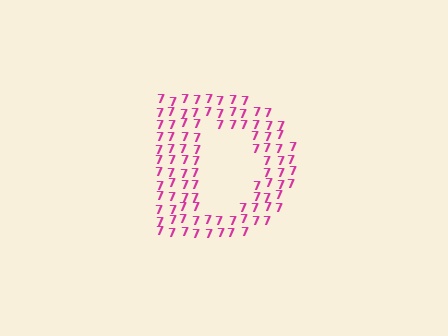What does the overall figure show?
The overall figure shows the letter D.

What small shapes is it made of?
It is made of small digit 7's.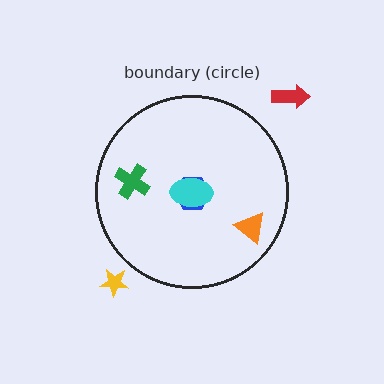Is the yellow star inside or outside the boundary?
Outside.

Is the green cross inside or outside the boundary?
Inside.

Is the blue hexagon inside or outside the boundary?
Inside.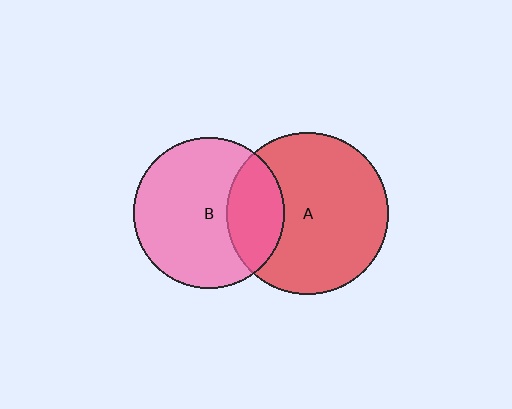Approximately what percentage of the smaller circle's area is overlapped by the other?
Approximately 30%.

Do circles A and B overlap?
Yes.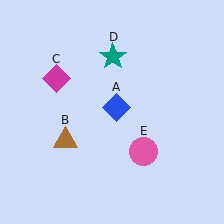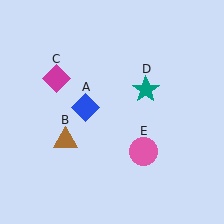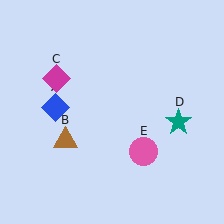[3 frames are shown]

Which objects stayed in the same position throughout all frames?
Brown triangle (object B) and magenta diamond (object C) and pink circle (object E) remained stationary.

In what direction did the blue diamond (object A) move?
The blue diamond (object A) moved left.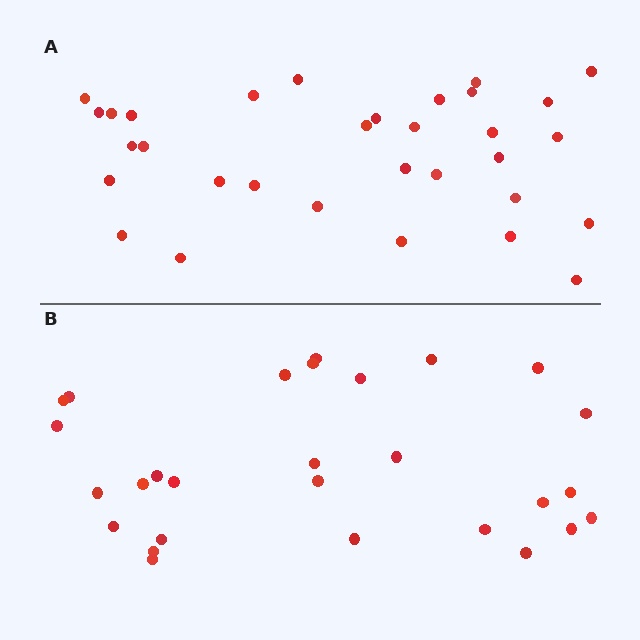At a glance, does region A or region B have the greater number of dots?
Region A (the top region) has more dots.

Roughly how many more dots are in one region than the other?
Region A has about 4 more dots than region B.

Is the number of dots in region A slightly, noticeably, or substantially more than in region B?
Region A has only slightly more — the two regions are fairly close. The ratio is roughly 1.1 to 1.